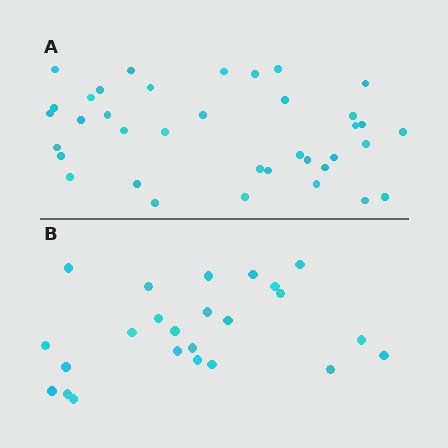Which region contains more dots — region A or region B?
Region A (the top region) has more dots.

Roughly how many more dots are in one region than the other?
Region A has approximately 15 more dots than region B.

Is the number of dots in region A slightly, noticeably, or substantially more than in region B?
Region A has substantially more. The ratio is roughly 1.5 to 1.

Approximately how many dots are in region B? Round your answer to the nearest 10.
About 20 dots. (The exact count is 24, which rounds to 20.)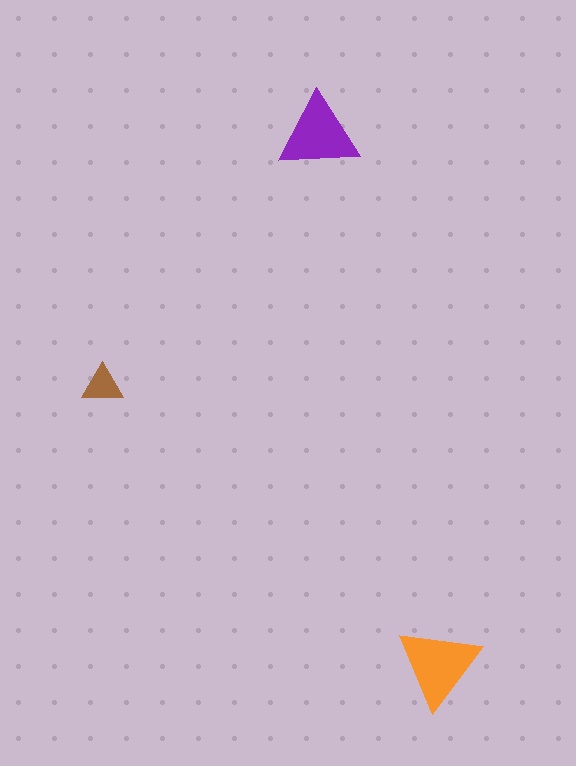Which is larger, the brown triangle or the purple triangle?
The purple one.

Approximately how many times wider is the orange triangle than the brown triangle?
About 2 times wider.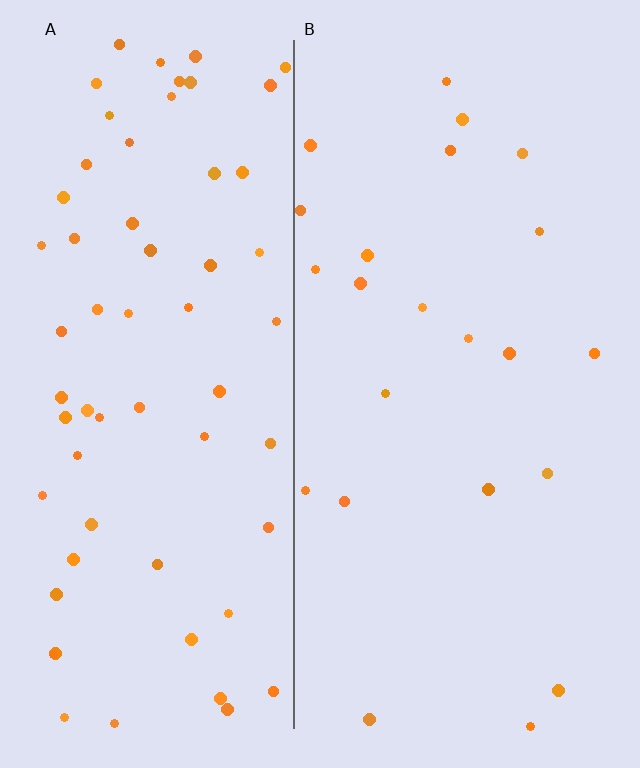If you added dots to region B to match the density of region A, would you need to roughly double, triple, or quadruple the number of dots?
Approximately triple.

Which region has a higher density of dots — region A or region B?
A (the left).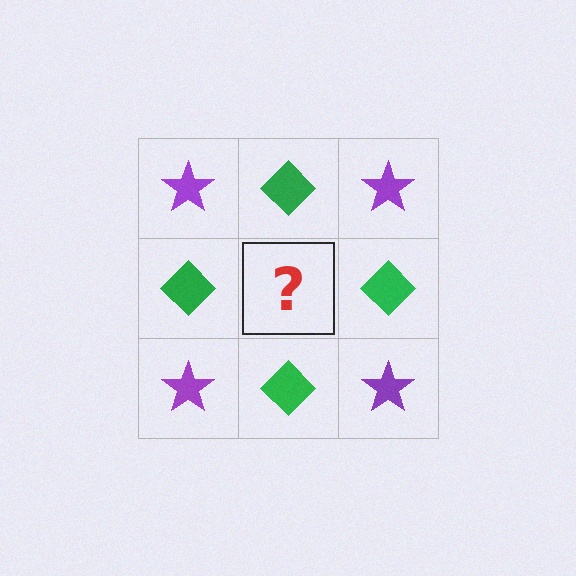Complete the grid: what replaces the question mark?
The question mark should be replaced with a purple star.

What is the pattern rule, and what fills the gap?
The rule is that it alternates purple star and green diamond in a checkerboard pattern. The gap should be filled with a purple star.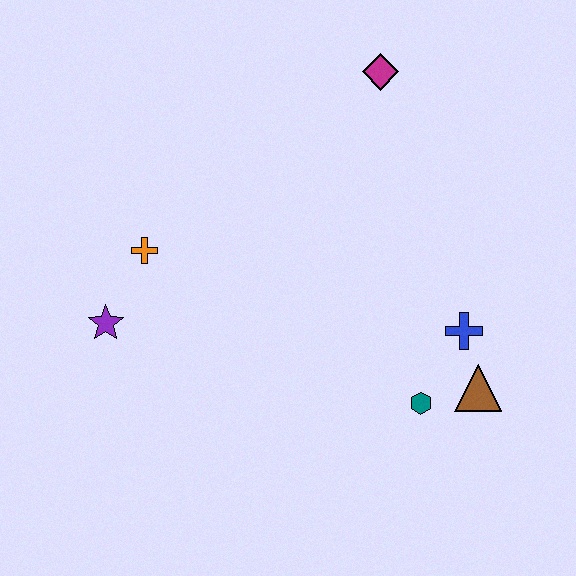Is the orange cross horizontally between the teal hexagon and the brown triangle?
No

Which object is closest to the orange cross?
The purple star is closest to the orange cross.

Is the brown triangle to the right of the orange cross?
Yes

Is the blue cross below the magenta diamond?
Yes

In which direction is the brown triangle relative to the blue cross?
The brown triangle is below the blue cross.